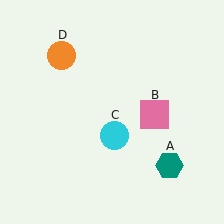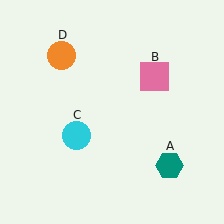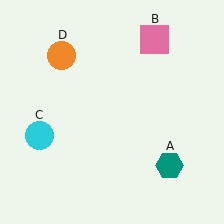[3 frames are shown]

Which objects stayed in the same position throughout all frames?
Teal hexagon (object A) and orange circle (object D) remained stationary.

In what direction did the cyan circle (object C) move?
The cyan circle (object C) moved left.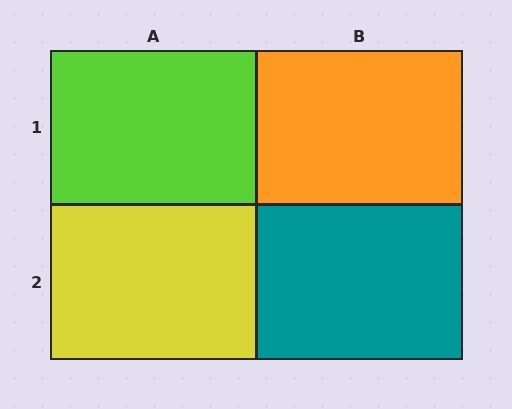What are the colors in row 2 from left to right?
Yellow, teal.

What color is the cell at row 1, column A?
Lime.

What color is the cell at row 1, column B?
Orange.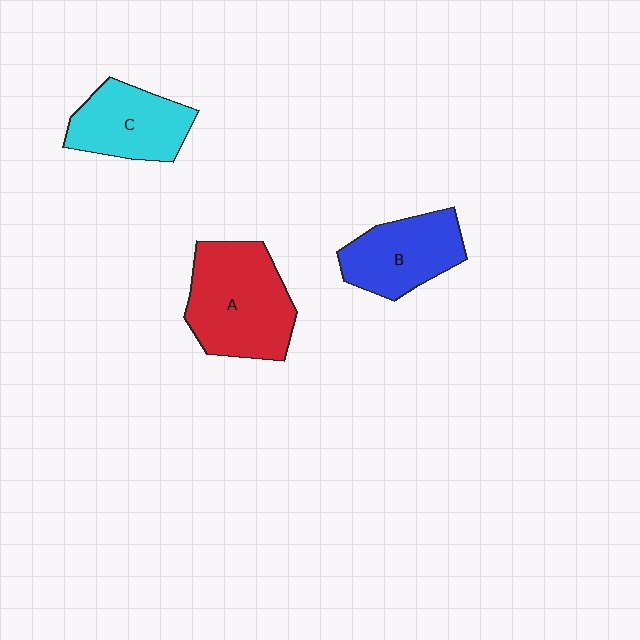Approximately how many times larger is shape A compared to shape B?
Approximately 1.4 times.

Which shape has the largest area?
Shape A (red).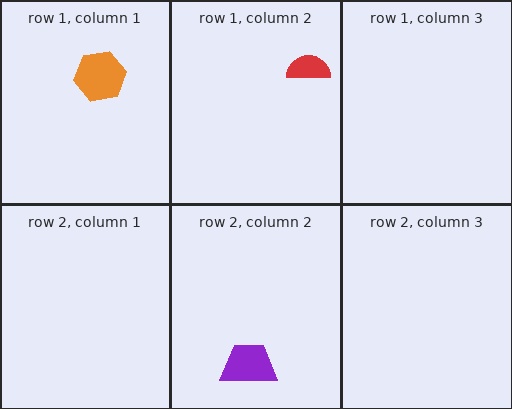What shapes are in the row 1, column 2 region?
The red semicircle.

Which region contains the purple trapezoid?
The row 2, column 2 region.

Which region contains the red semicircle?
The row 1, column 2 region.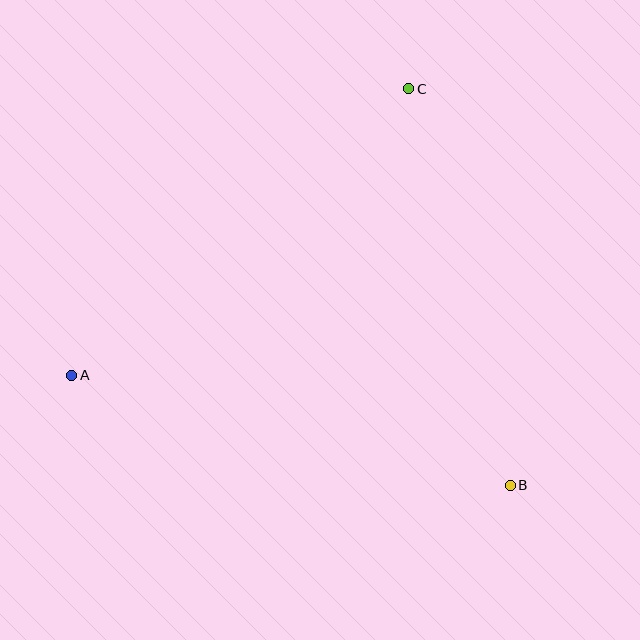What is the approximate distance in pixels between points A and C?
The distance between A and C is approximately 442 pixels.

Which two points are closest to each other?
Points B and C are closest to each other.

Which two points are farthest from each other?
Points A and B are farthest from each other.